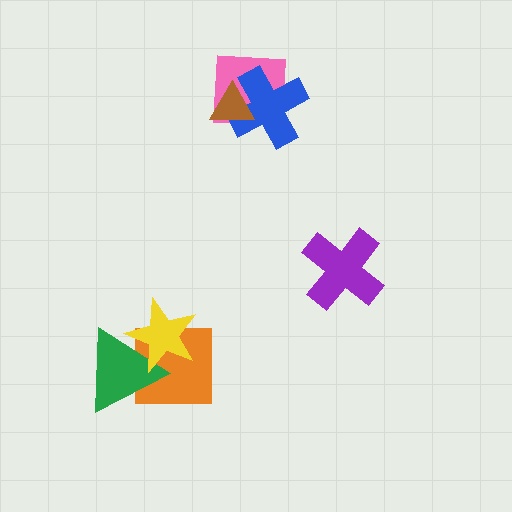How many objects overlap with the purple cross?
0 objects overlap with the purple cross.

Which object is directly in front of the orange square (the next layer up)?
The green triangle is directly in front of the orange square.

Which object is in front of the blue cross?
The brown triangle is in front of the blue cross.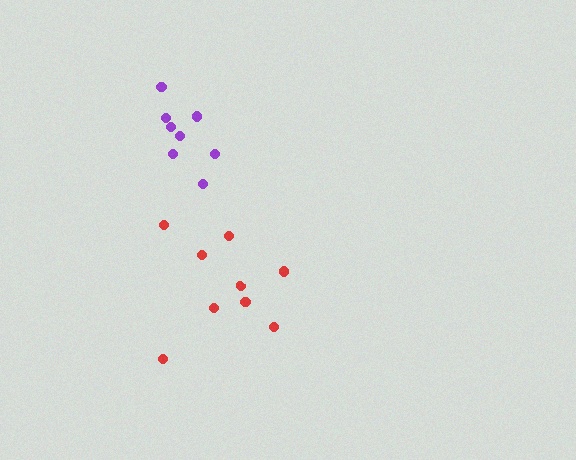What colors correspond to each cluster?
The clusters are colored: purple, red.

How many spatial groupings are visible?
There are 2 spatial groupings.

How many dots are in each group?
Group 1: 8 dots, Group 2: 9 dots (17 total).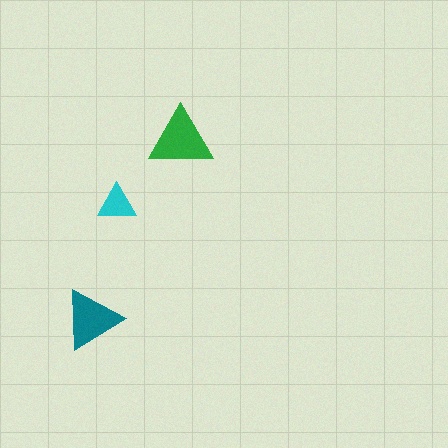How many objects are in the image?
There are 3 objects in the image.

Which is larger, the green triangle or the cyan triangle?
The green one.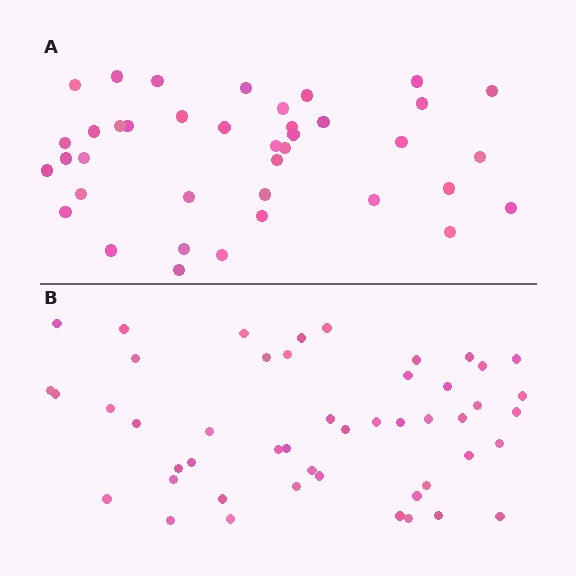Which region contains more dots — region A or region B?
Region B (the bottom region) has more dots.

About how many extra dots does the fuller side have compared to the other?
Region B has roughly 8 or so more dots than region A.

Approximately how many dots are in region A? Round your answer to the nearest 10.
About 40 dots. (The exact count is 39, which rounds to 40.)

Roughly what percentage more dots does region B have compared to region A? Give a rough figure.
About 25% more.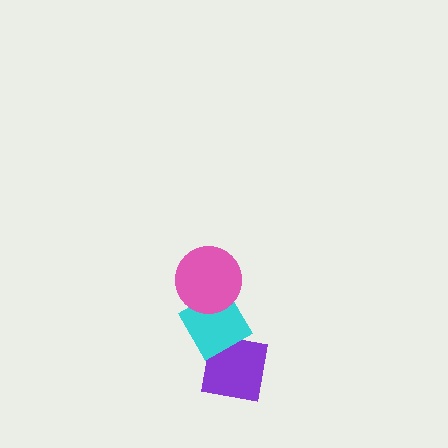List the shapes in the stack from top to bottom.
From top to bottom: the pink circle, the cyan diamond, the purple square.